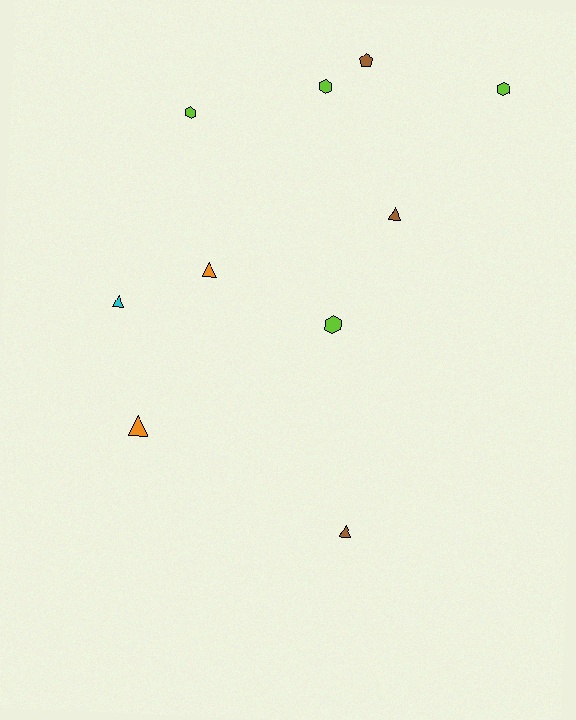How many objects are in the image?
There are 10 objects.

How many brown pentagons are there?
There is 1 brown pentagon.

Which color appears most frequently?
Lime, with 4 objects.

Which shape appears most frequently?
Triangle, with 5 objects.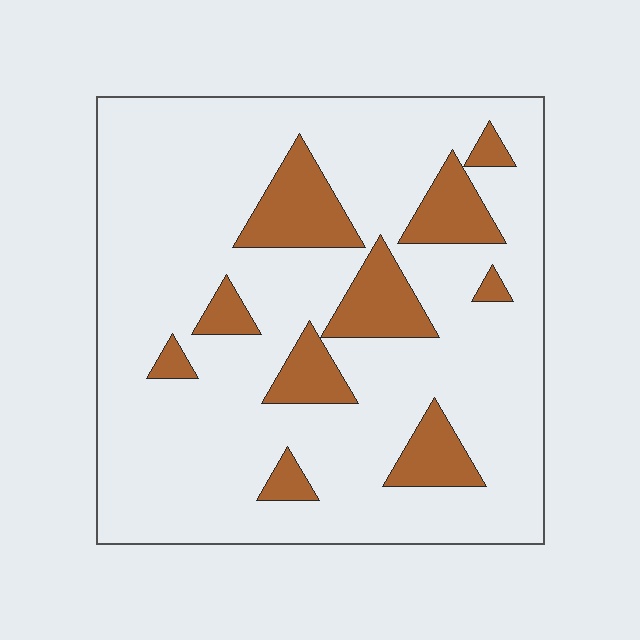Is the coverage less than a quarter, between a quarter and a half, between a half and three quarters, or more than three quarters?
Less than a quarter.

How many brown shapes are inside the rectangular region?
10.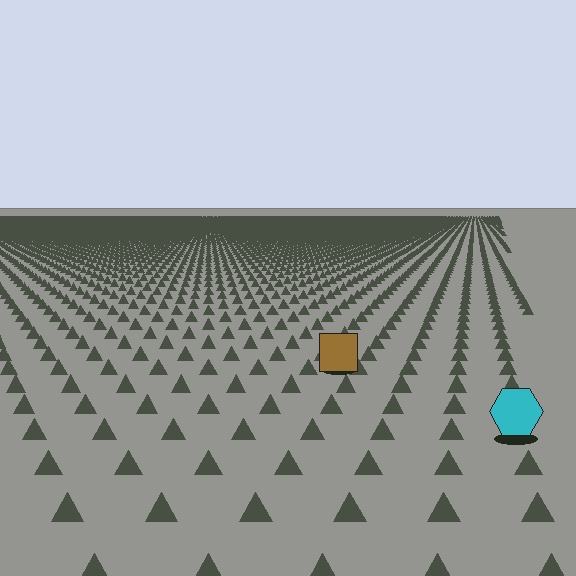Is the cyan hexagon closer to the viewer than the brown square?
Yes. The cyan hexagon is closer — you can tell from the texture gradient: the ground texture is coarser near it.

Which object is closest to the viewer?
The cyan hexagon is closest. The texture marks near it are larger and more spread out.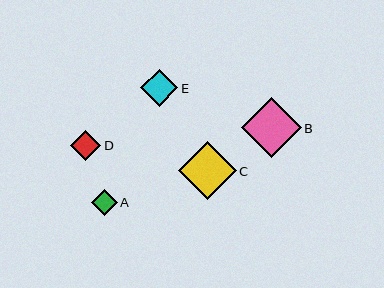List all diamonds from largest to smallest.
From largest to smallest: B, C, E, D, A.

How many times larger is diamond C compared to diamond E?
Diamond C is approximately 1.6 times the size of diamond E.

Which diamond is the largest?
Diamond B is the largest with a size of approximately 60 pixels.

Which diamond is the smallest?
Diamond A is the smallest with a size of approximately 26 pixels.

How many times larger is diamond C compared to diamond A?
Diamond C is approximately 2.3 times the size of diamond A.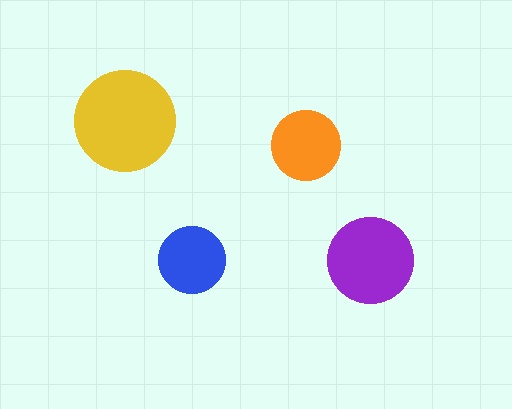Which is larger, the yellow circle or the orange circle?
The yellow one.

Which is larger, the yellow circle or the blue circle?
The yellow one.